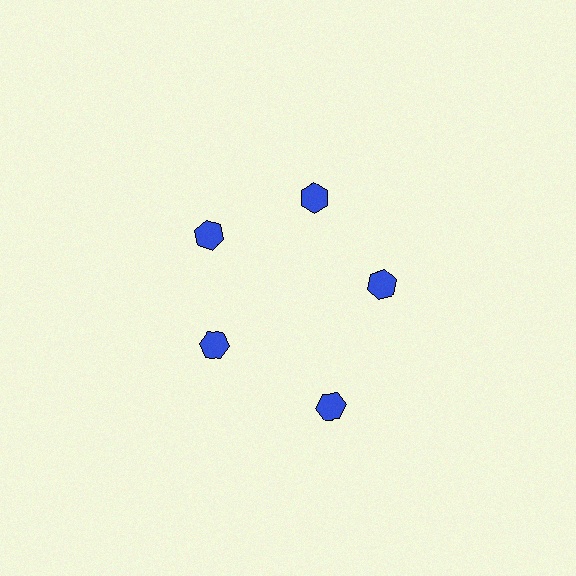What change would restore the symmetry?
The symmetry would be restored by moving it inward, back onto the ring so that all 5 hexagons sit at equal angles and equal distance from the center.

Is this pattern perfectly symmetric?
No. The 5 blue hexagons are arranged in a ring, but one element near the 5 o'clock position is pushed outward from the center, breaking the 5-fold rotational symmetry.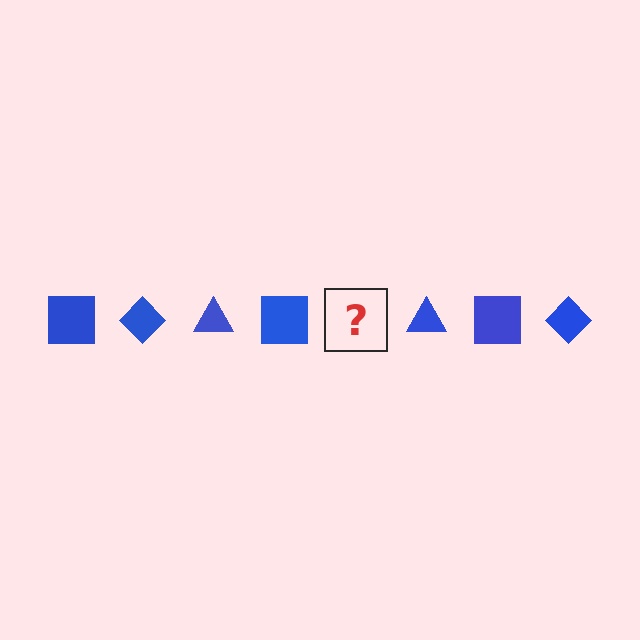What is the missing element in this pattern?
The missing element is a blue diamond.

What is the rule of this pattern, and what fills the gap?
The rule is that the pattern cycles through square, diamond, triangle shapes in blue. The gap should be filled with a blue diamond.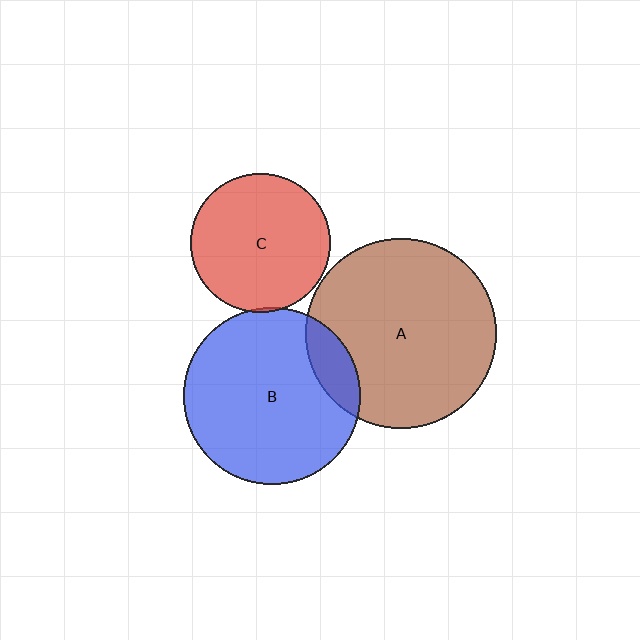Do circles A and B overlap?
Yes.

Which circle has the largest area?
Circle A (brown).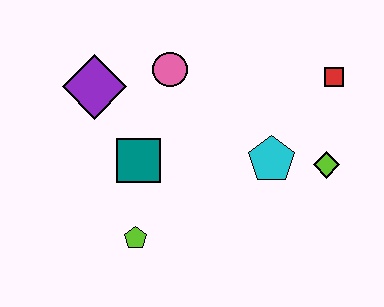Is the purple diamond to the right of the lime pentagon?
No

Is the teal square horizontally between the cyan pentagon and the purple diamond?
Yes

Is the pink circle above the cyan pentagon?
Yes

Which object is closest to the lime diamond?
The cyan pentagon is closest to the lime diamond.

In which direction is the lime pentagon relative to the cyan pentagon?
The lime pentagon is to the left of the cyan pentagon.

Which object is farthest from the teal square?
The red square is farthest from the teal square.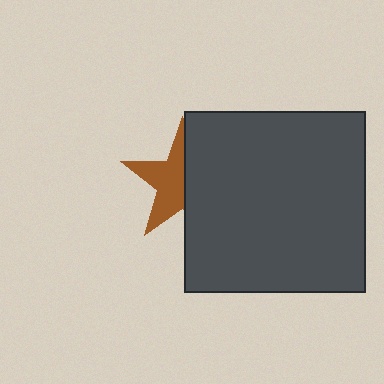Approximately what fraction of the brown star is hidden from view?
Roughly 49% of the brown star is hidden behind the dark gray square.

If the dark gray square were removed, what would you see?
You would see the complete brown star.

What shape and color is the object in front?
The object in front is a dark gray square.